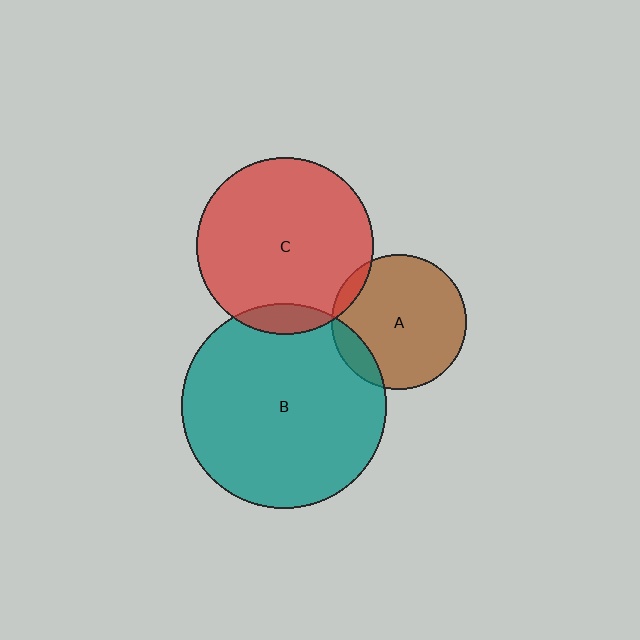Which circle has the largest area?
Circle B (teal).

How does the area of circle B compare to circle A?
Approximately 2.3 times.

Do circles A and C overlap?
Yes.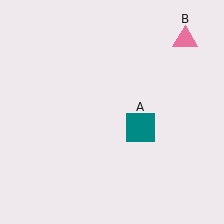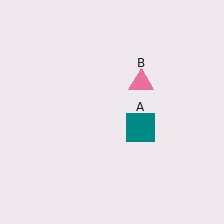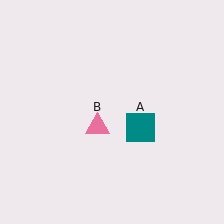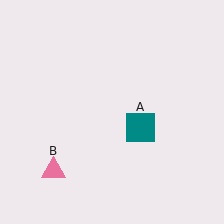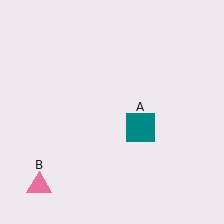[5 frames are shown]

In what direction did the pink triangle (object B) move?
The pink triangle (object B) moved down and to the left.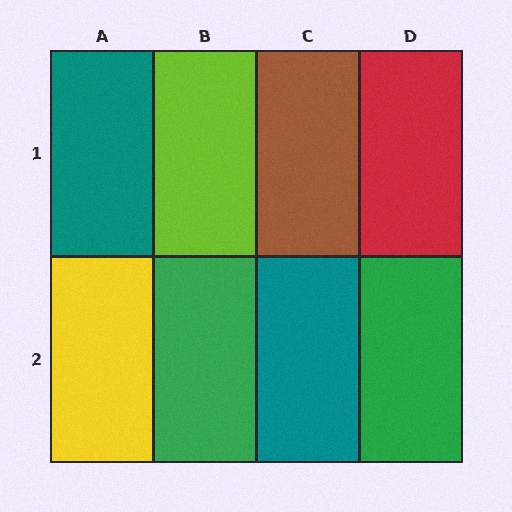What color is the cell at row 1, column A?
Teal.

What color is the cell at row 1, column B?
Lime.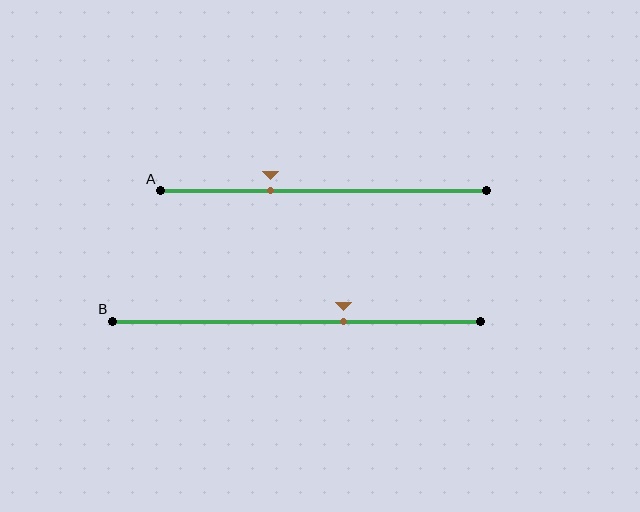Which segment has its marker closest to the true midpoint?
Segment B has its marker closest to the true midpoint.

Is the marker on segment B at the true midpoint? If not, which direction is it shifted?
No, the marker on segment B is shifted to the right by about 13% of the segment length.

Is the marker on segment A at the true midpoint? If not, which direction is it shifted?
No, the marker on segment A is shifted to the left by about 16% of the segment length.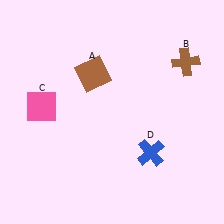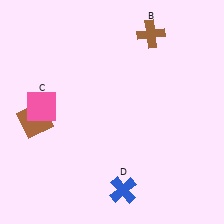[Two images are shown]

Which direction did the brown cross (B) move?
The brown cross (B) moved left.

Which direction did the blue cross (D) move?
The blue cross (D) moved down.